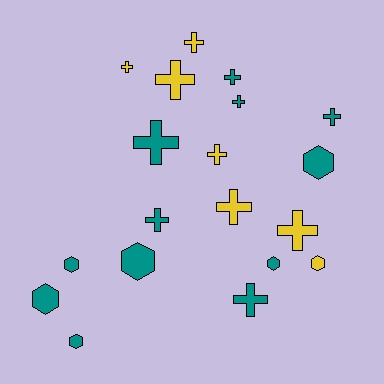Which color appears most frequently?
Teal, with 12 objects.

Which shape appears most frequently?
Cross, with 12 objects.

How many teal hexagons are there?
There are 6 teal hexagons.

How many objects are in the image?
There are 19 objects.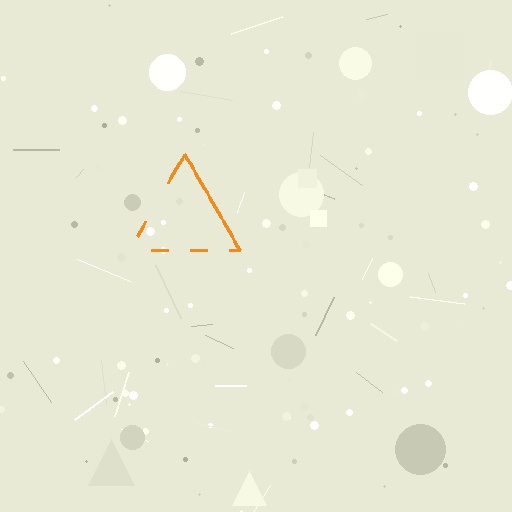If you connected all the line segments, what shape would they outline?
They would outline a triangle.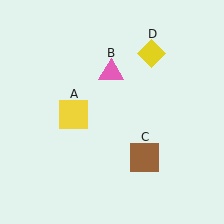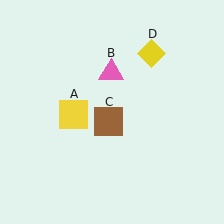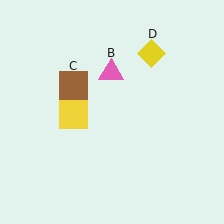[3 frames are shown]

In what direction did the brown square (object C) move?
The brown square (object C) moved up and to the left.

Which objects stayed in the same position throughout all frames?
Yellow square (object A) and pink triangle (object B) and yellow diamond (object D) remained stationary.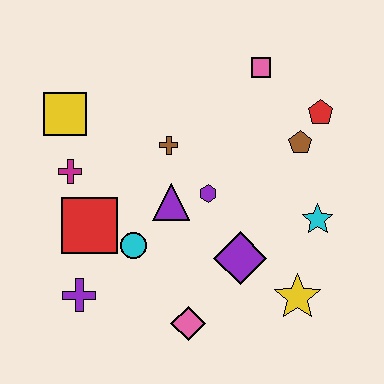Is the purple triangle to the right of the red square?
Yes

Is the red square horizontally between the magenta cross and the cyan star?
Yes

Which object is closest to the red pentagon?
The brown pentagon is closest to the red pentagon.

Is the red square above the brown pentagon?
No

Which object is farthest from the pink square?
The purple cross is farthest from the pink square.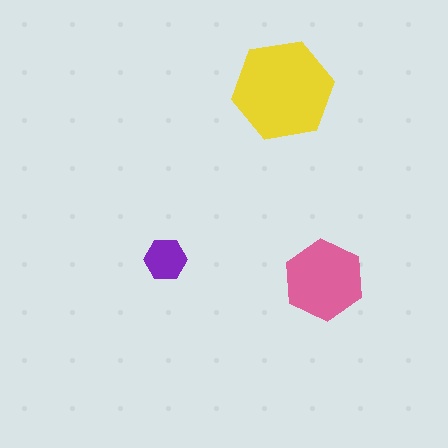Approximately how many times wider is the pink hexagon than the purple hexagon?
About 2 times wider.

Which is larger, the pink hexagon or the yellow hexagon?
The yellow one.